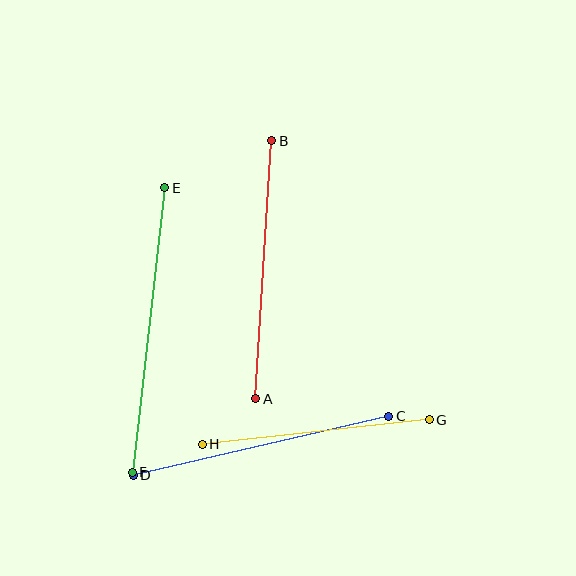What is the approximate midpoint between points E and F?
The midpoint is at approximately (148, 330) pixels.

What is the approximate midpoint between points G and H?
The midpoint is at approximately (316, 432) pixels.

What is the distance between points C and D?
The distance is approximately 262 pixels.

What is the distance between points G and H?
The distance is approximately 228 pixels.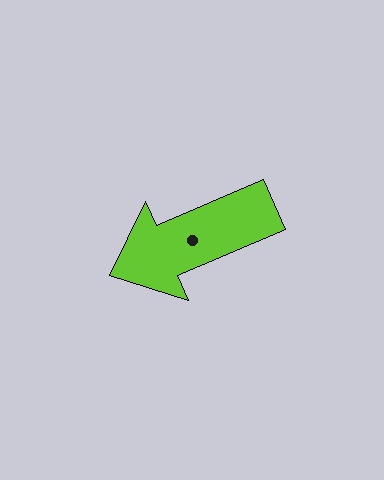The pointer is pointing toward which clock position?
Roughly 8 o'clock.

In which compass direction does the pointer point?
Southwest.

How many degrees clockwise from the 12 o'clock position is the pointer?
Approximately 247 degrees.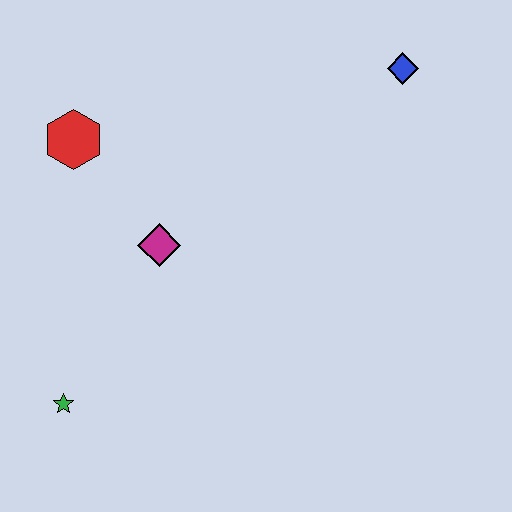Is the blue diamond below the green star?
No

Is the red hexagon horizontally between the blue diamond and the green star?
Yes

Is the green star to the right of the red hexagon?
No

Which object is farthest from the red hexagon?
The blue diamond is farthest from the red hexagon.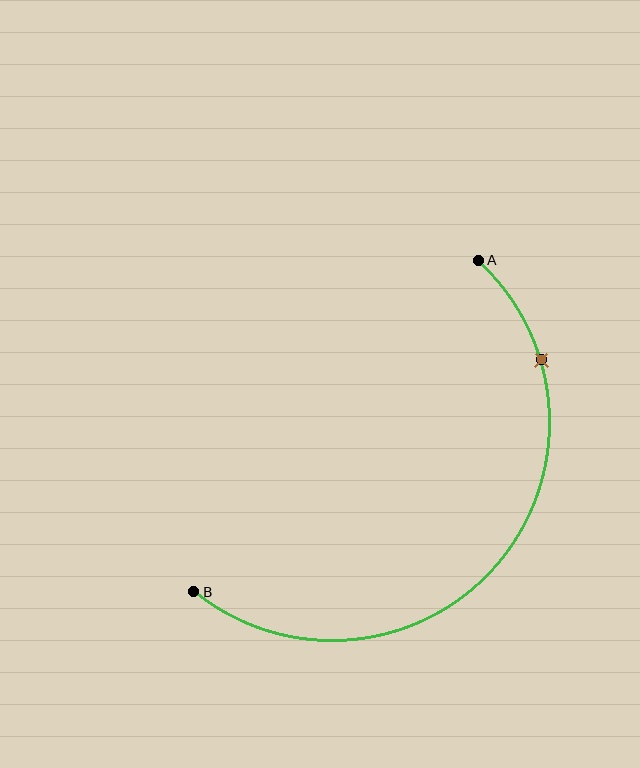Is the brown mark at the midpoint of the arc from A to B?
No. The brown mark lies on the arc but is closer to endpoint A. The arc midpoint would be at the point on the curve equidistant along the arc from both A and B.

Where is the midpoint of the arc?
The arc midpoint is the point on the curve farthest from the straight line joining A and B. It sits below and to the right of that line.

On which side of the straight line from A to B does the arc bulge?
The arc bulges below and to the right of the straight line connecting A and B.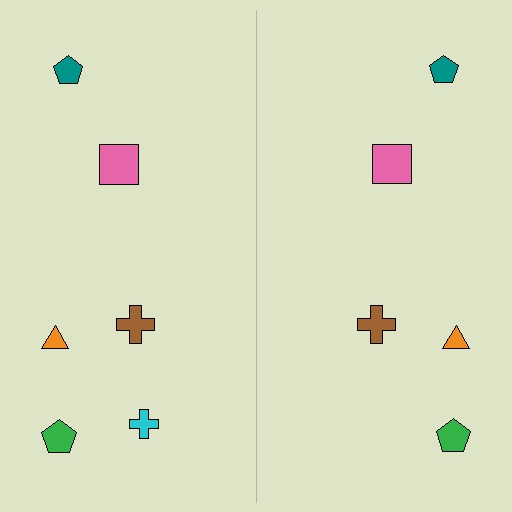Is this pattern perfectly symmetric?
No, the pattern is not perfectly symmetric. A cyan cross is missing from the right side.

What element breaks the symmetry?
A cyan cross is missing from the right side.